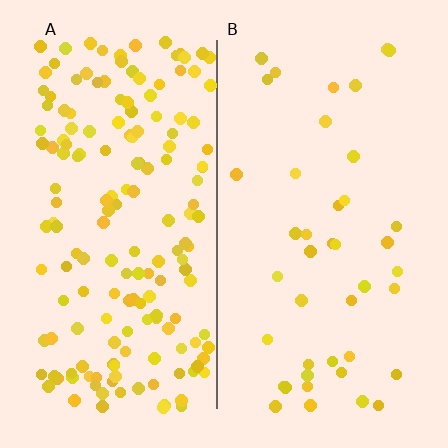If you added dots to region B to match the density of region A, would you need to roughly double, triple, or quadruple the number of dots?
Approximately quadruple.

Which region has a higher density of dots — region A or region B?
A (the left).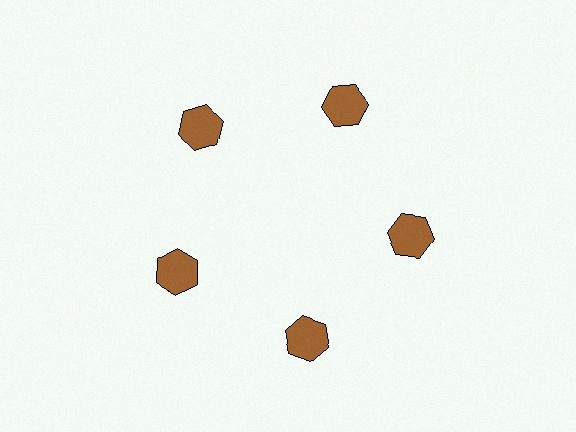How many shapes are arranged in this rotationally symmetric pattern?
There are 5 shapes, arranged in 5 groups of 1.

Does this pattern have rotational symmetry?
Yes, this pattern has 5-fold rotational symmetry. It looks the same after rotating 72 degrees around the center.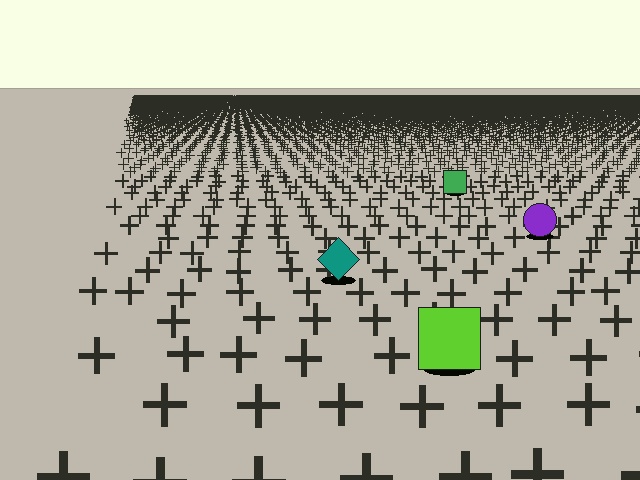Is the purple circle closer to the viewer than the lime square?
No. The lime square is closer — you can tell from the texture gradient: the ground texture is coarser near it.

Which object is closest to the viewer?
The lime square is closest. The texture marks near it are larger and more spread out.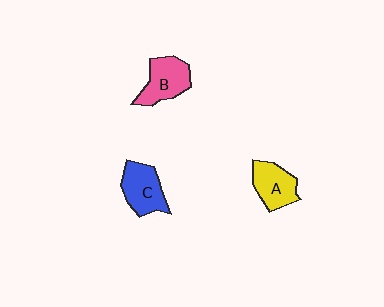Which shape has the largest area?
Shape B (pink).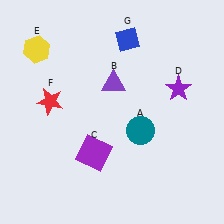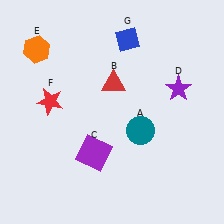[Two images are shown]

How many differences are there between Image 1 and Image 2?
There are 2 differences between the two images.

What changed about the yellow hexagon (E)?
In Image 1, E is yellow. In Image 2, it changed to orange.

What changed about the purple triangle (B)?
In Image 1, B is purple. In Image 2, it changed to red.